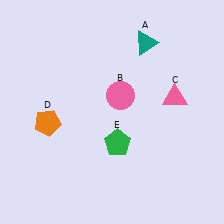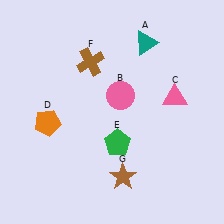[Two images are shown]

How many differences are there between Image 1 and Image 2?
There are 2 differences between the two images.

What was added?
A brown cross (F), a brown star (G) were added in Image 2.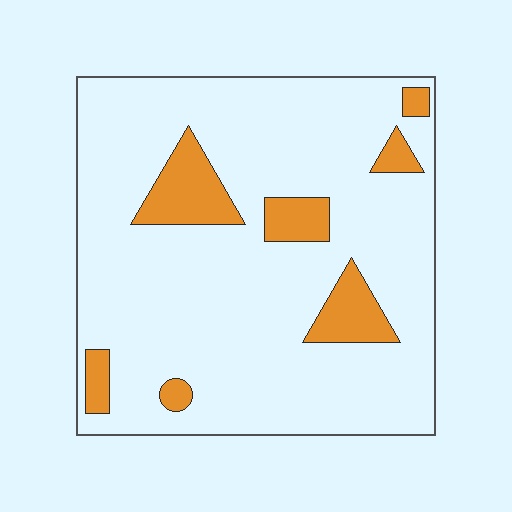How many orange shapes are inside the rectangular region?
7.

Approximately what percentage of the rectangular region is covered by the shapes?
Approximately 15%.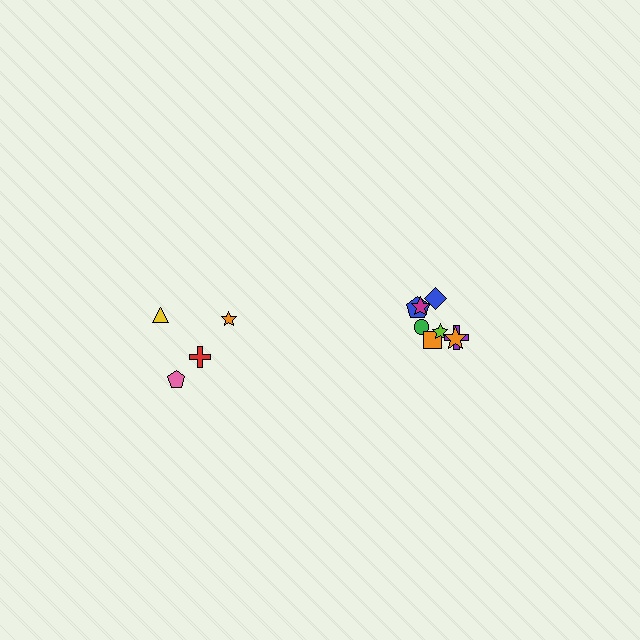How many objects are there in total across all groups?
There are 12 objects.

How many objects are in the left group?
There are 4 objects.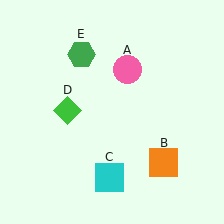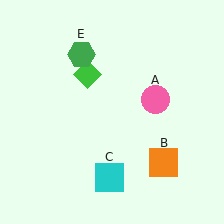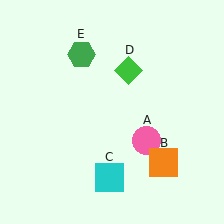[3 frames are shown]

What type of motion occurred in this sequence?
The pink circle (object A), green diamond (object D) rotated clockwise around the center of the scene.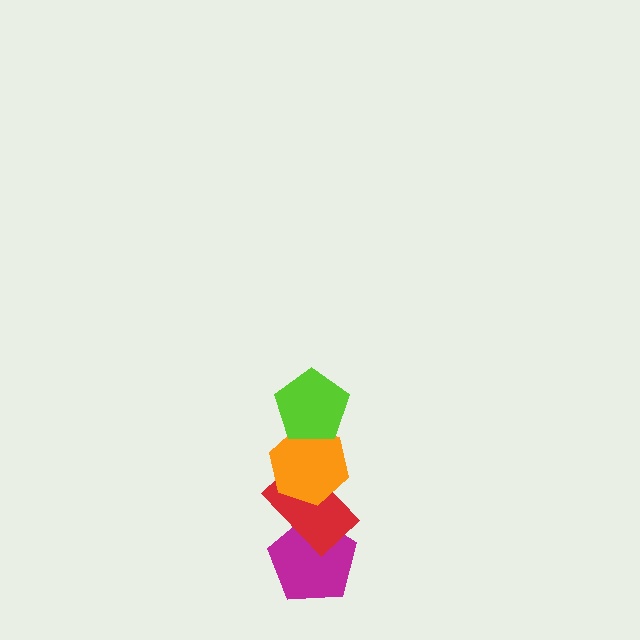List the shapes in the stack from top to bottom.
From top to bottom: the lime pentagon, the orange hexagon, the red rectangle, the magenta pentagon.